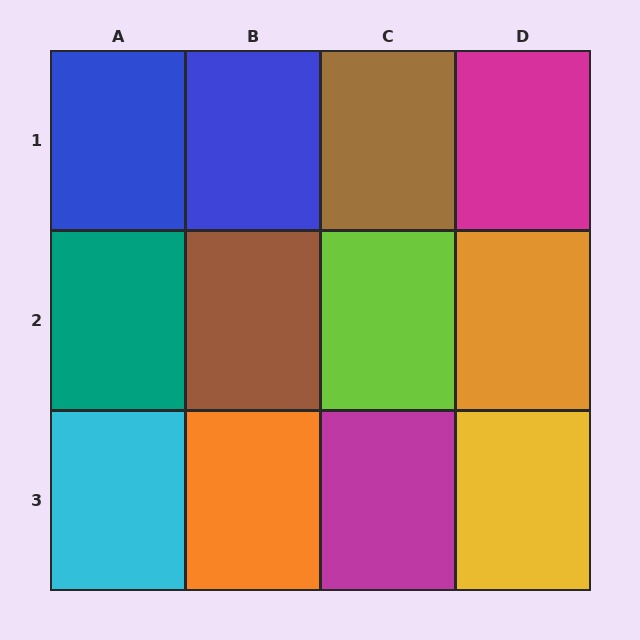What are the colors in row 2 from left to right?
Teal, brown, lime, orange.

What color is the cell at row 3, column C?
Magenta.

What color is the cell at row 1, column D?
Magenta.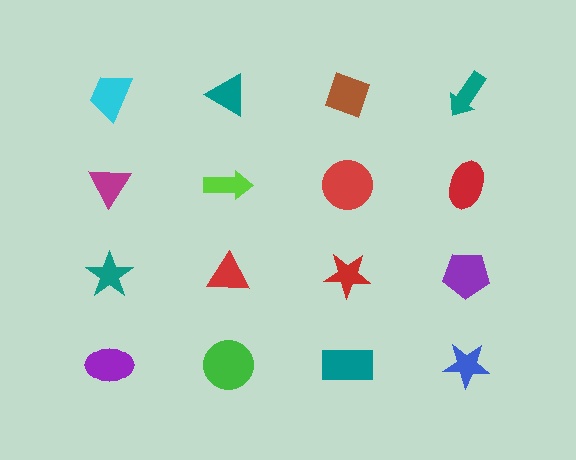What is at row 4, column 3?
A teal rectangle.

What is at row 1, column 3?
A brown diamond.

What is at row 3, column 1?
A teal star.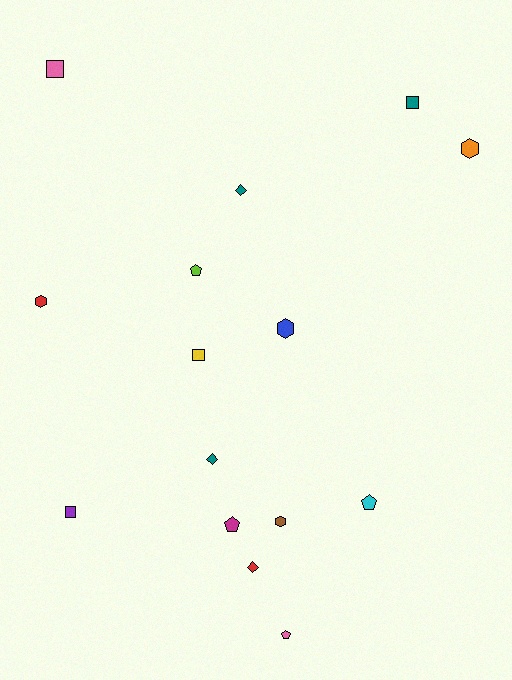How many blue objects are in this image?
There is 1 blue object.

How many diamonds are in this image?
There are 3 diamonds.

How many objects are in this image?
There are 15 objects.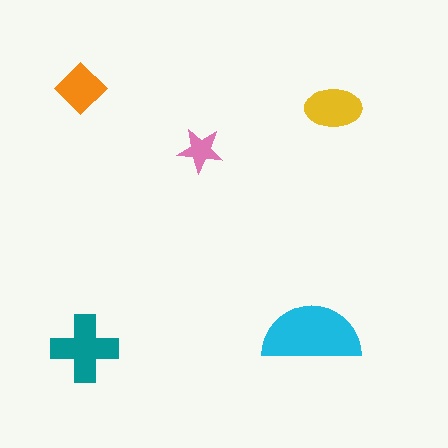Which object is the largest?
The cyan semicircle.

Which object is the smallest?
The pink star.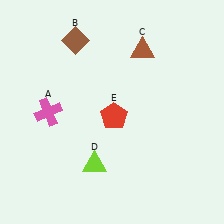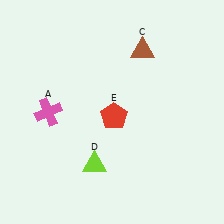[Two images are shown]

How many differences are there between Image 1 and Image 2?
There is 1 difference between the two images.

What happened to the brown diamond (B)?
The brown diamond (B) was removed in Image 2. It was in the top-left area of Image 1.